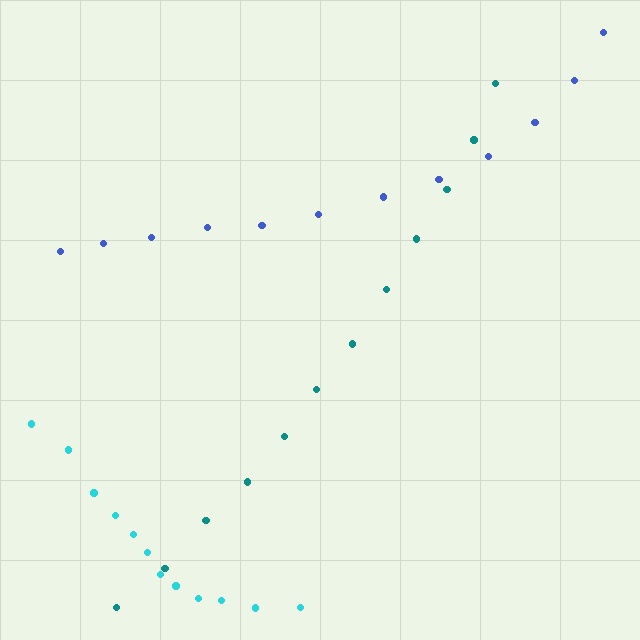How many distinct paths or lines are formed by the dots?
There are 3 distinct paths.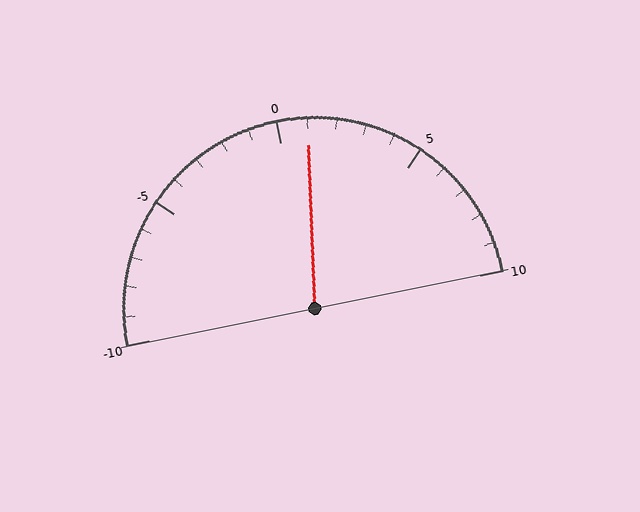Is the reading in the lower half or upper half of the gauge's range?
The reading is in the upper half of the range (-10 to 10).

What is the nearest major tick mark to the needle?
The nearest major tick mark is 0.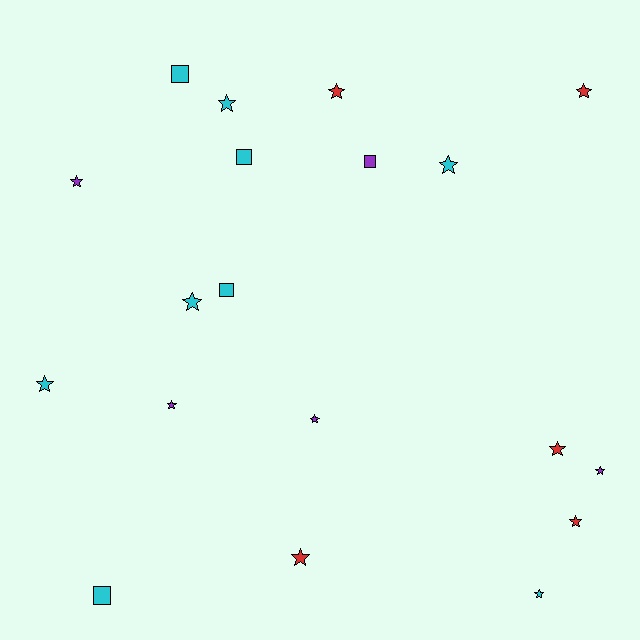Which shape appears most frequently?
Star, with 14 objects.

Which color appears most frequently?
Cyan, with 9 objects.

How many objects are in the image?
There are 19 objects.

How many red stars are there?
There are 5 red stars.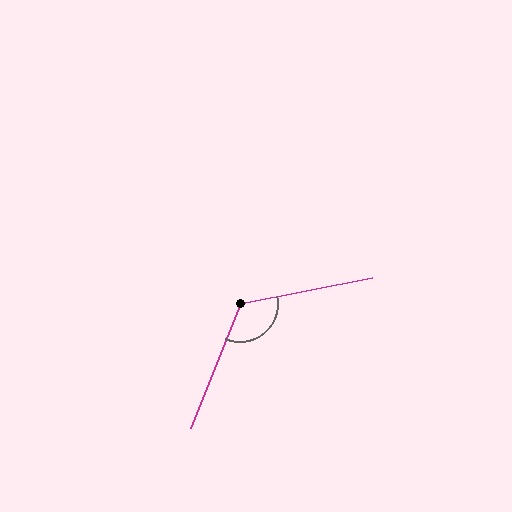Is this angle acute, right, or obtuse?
It is obtuse.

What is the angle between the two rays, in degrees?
Approximately 123 degrees.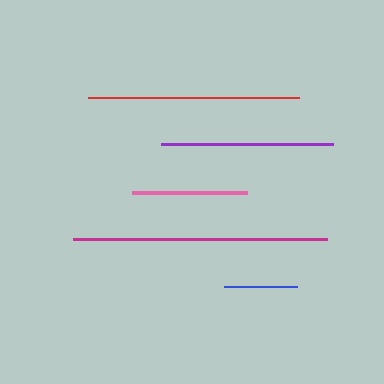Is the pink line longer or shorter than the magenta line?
The magenta line is longer than the pink line.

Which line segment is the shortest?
The blue line is the shortest at approximately 73 pixels.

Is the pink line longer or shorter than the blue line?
The pink line is longer than the blue line.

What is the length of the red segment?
The red segment is approximately 211 pixels long.